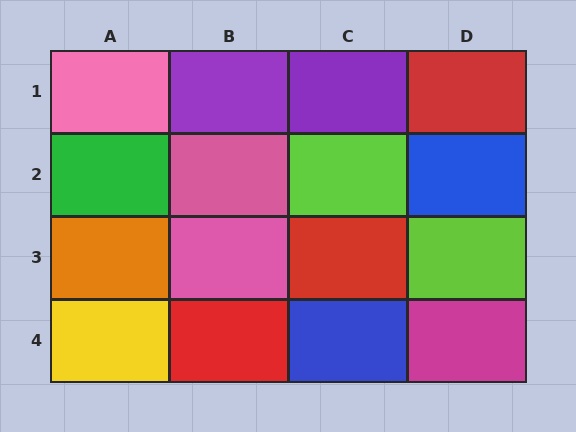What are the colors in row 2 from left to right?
Green, pink, lime, blue.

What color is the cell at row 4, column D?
Magenta.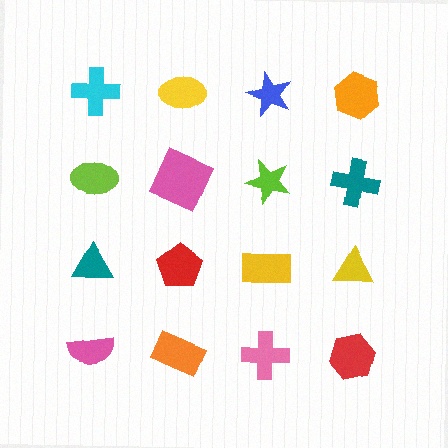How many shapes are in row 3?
4 shapes.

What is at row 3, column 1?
A teal triangle.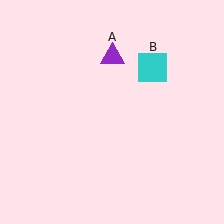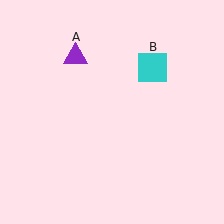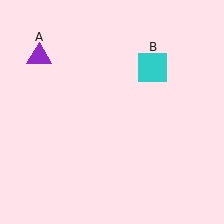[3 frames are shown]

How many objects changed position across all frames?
1 object changed position: purple triangle (object A).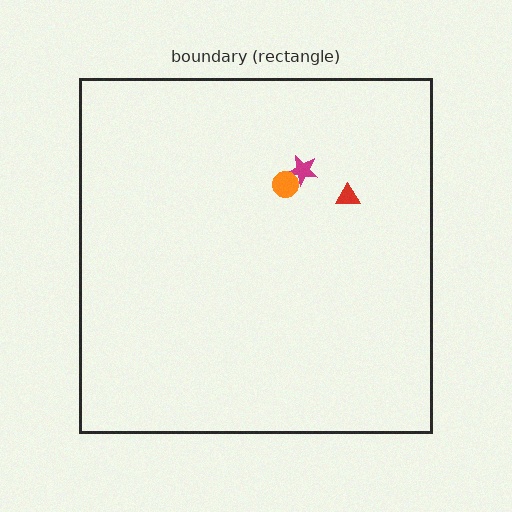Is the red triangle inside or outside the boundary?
Inside.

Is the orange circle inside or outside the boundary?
Inside.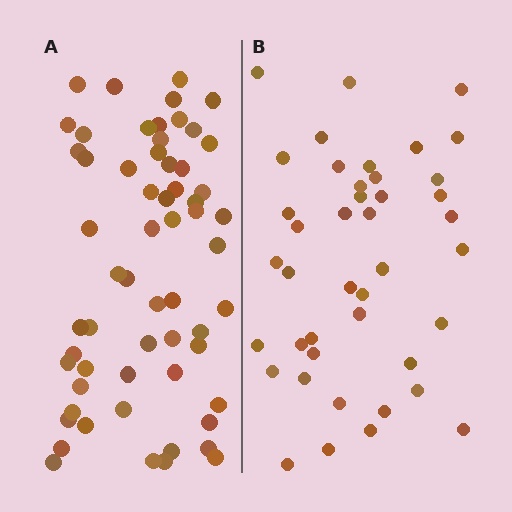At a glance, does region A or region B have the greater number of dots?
Region A (the left region) has more dots.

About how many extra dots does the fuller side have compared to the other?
Region A has approximately 20 more dots than region B.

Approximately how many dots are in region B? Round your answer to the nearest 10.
About 40 dots. (The exact count is 42, which rounds to 40.)